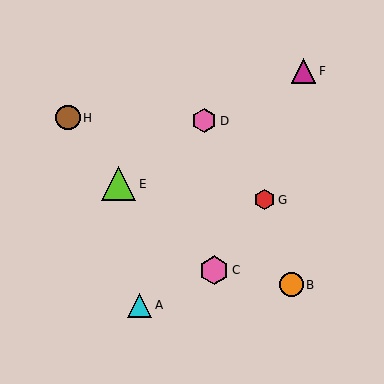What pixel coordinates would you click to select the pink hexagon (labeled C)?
Click at (214, 270) to select the pink hexagon C.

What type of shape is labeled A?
Shape A is a cyan triangle.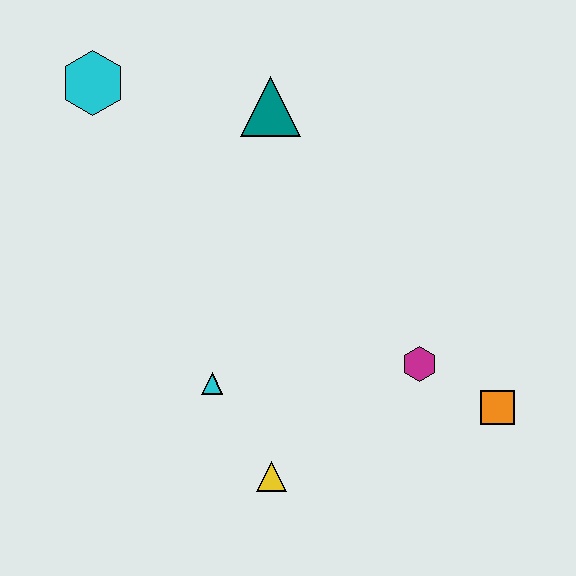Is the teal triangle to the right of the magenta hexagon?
No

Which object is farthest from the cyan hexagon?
The orange square is farthest from the cyan hexagon.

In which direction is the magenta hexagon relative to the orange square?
The magenta hexagon is to the left of the orange square.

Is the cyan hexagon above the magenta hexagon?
Yes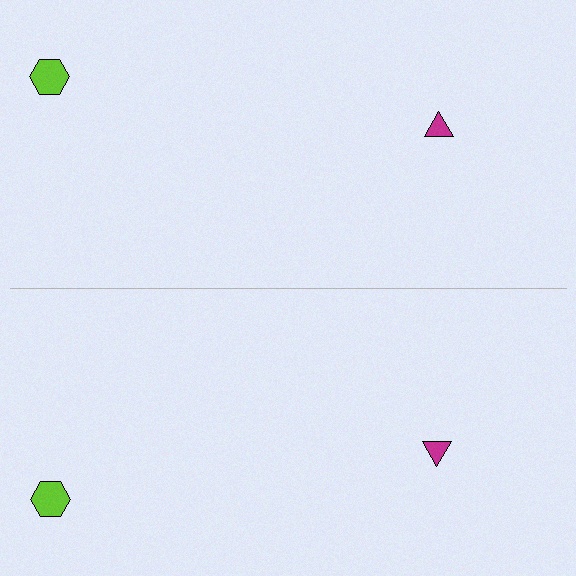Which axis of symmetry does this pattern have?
The pattern has a horizontal axis of symmetry running through the center of the image.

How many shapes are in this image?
There are 4 shapes in this image.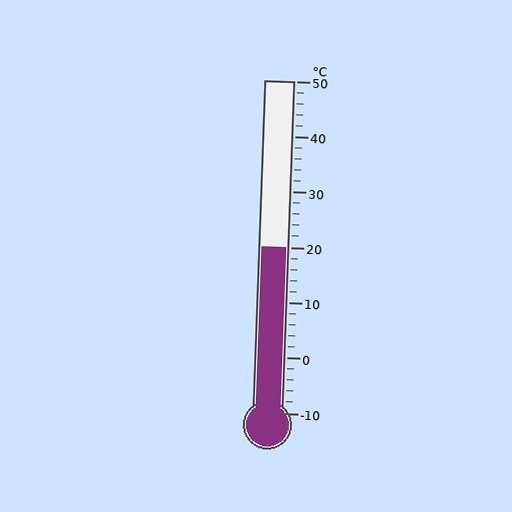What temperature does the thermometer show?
The thermometer shows approximately 20°C.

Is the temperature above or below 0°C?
The temperature is above 0°C.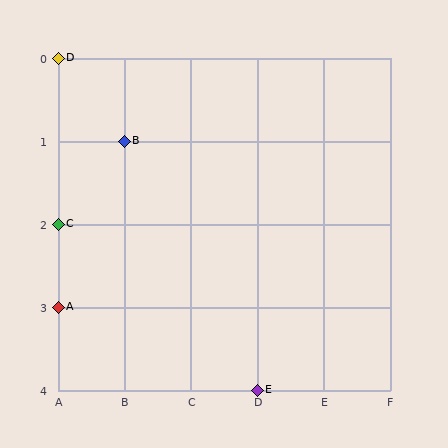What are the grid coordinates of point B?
Point B is at grid coordinates (B, 1).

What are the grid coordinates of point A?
Point A is at grid coordinates (A, 3).